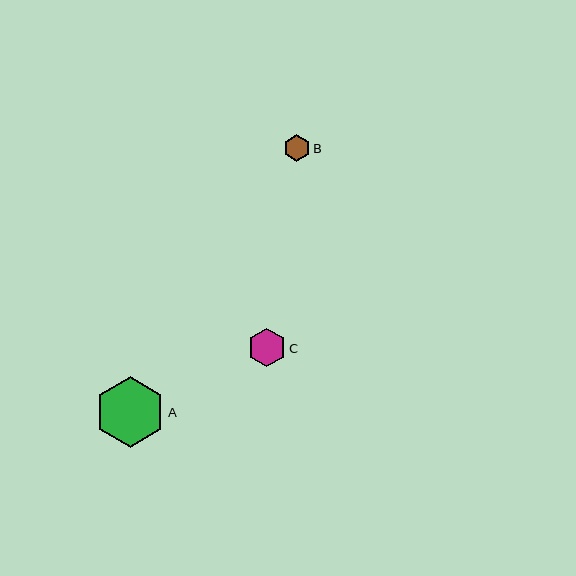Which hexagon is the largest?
Hexagon A is the largest with a size of approximately 71 pixels.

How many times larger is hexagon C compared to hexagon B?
Hexagon C is approximately 1.4 times the size of hexagon B.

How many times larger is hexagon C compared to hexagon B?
Hexagon C is approximately 1.4 times the size of hexagon B.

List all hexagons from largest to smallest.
From largest to smallest: A, C, B.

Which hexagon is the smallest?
Hexagon B is the smallest with a size of approximately 27 pixels.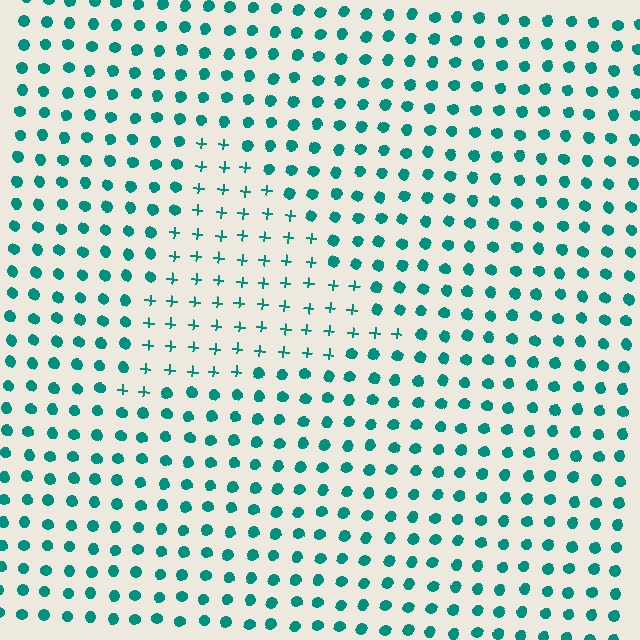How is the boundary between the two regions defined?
The boundary is defined by a change in element shape: plus signs inside vs. circles outside. All elements share the same color and spacing.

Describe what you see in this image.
The image is filled with small teal elements arranged in a uniform grid. A triangle-shaped region contains plus signs, while the surrounding area contains circles. The boundary is defined purely by the change in element shape.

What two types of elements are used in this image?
The image uses plus signs inside the triangle region and circles outside it.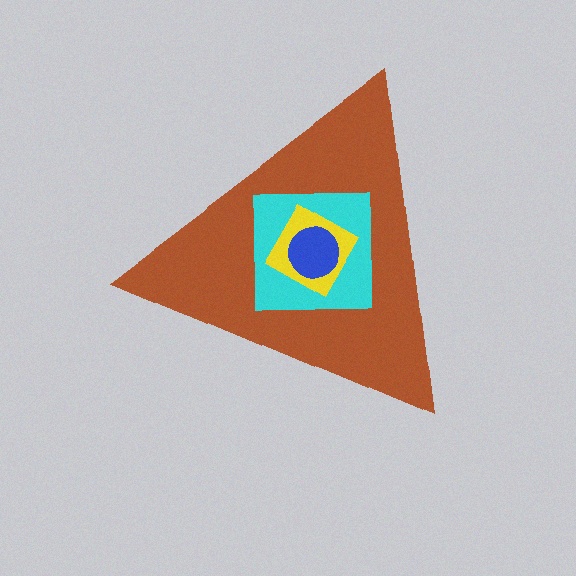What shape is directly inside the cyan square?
The yellow diamond.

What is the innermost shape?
The blue circle.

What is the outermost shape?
The brown triangle.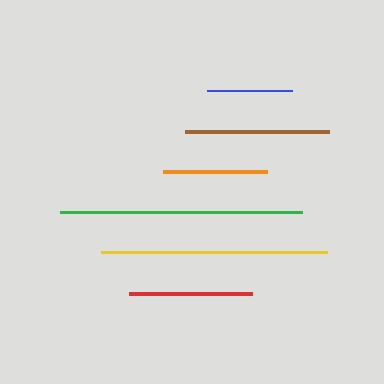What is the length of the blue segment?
The blue segment is approximately 85 pixels long.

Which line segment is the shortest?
The blue line is the shortest at approximately 85 pixels.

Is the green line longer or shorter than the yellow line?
The green line is longer than the yellow line.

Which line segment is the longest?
The green line is the longest at approximately 242 pixels.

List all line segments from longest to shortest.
From longest to shortest: green, yellow, brown, red, orange, blue.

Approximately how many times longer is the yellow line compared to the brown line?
The yellow line is approximately 1.6 times the length of the brown line.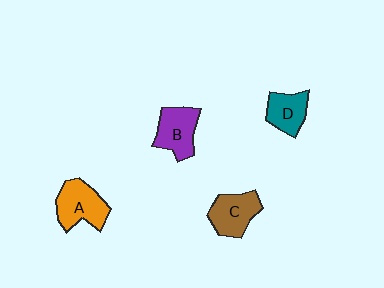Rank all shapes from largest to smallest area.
From largest to smallest: A (orange), B (purple), C (brown), D (teal).